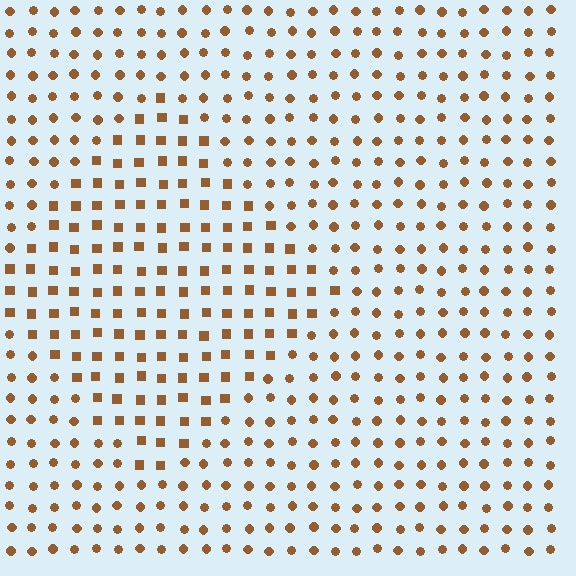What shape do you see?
I see a diamond.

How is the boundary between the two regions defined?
The boundary is defined by a change in element shape: squares inside vs. circles outside. All elements share the same color and spacing.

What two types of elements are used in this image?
The image uses squares inside the diamond region and circles outside it.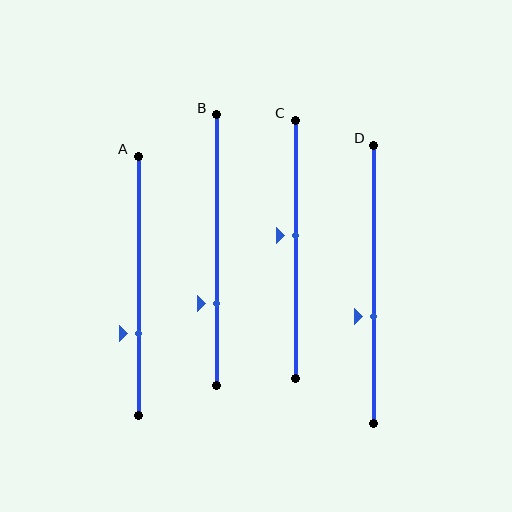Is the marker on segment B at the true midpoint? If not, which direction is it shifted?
No, the marker on segment B is shifted downward by about 20% of the segment length.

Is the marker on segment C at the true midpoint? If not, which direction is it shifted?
No, the marker on segment C is shifted upward by about 5% of the segment length.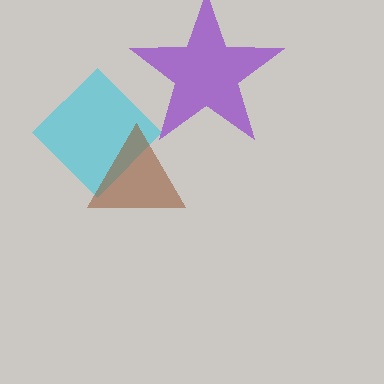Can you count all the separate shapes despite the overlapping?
Yes, there are 3 separate shapes.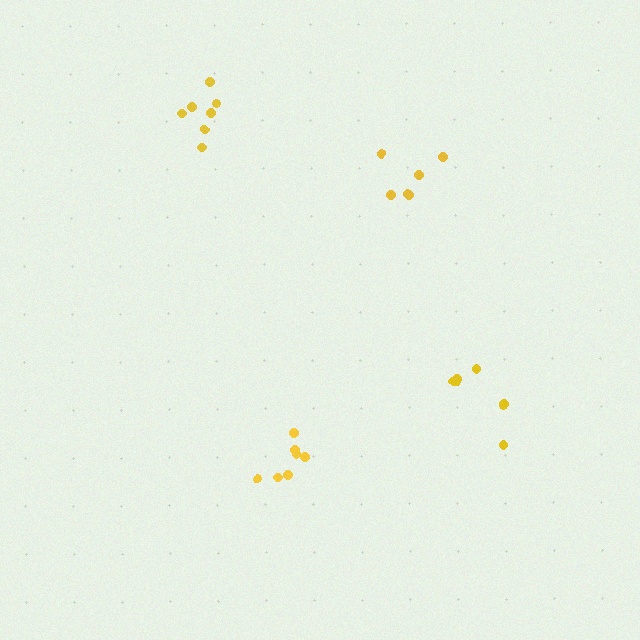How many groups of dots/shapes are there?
There are 4 groups.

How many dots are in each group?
Group 1: 7 dots, Group 2: 6 dots, Group 3: 7 dots, Group 4: 7 dots (27 total).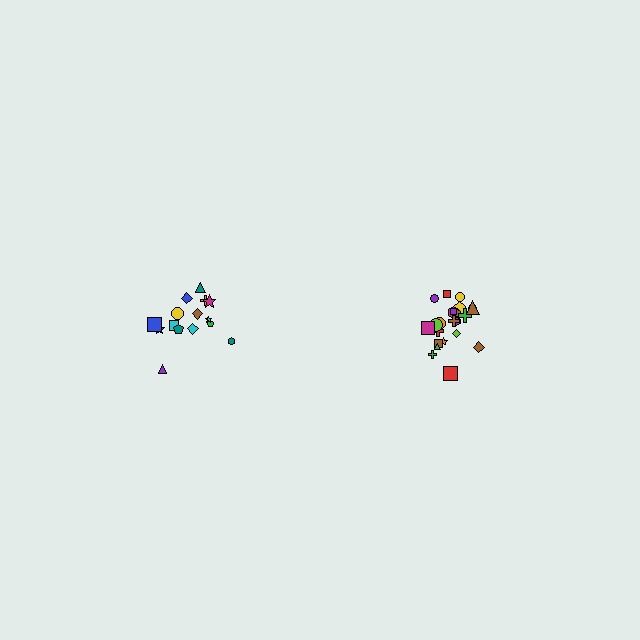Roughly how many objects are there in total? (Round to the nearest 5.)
Roughly 40 objects in total.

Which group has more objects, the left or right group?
The right group.